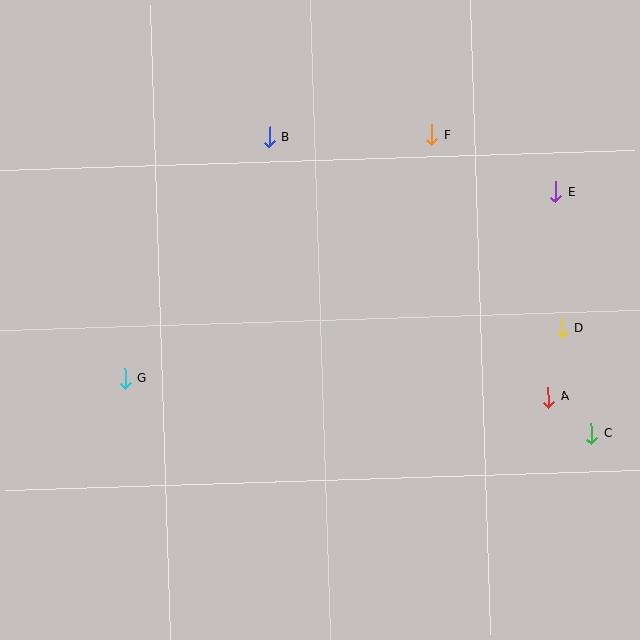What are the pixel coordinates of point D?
Point D is at (562, 328).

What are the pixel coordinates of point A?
Point A is at (548, 397).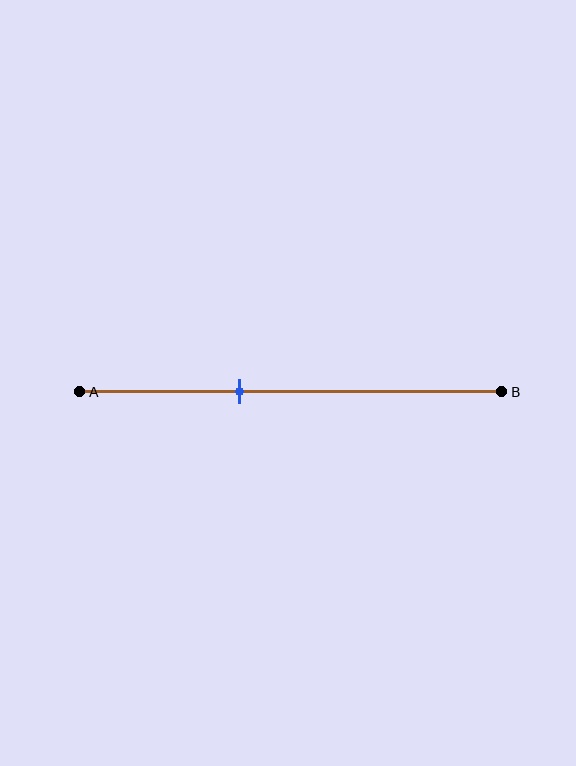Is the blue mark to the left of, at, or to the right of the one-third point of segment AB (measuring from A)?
The blue mark is to the right of the one-third point of segment AB.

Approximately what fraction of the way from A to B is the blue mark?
The blue mark is approximately 40% of the way from A to B.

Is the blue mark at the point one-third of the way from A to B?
No, the mark is at about 40% from A, not at the 33% one-third point.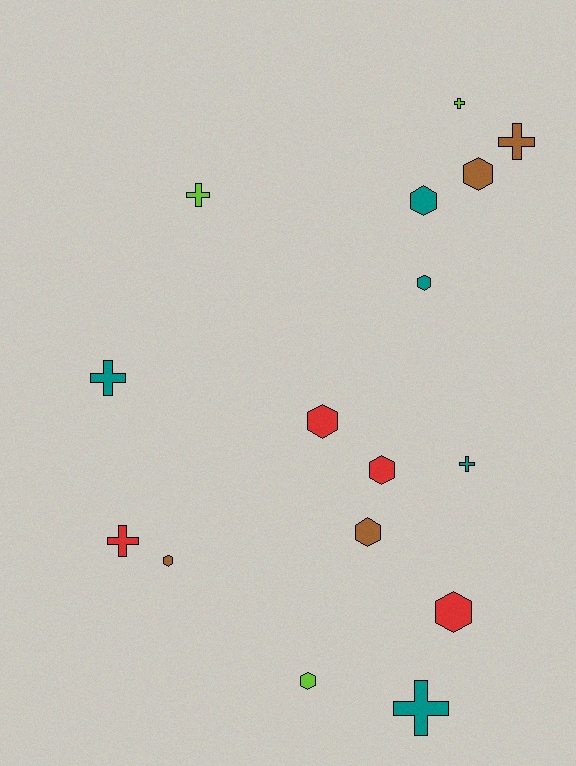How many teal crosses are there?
There are 3 teal crosses.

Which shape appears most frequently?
Hexagon, with 9 objects.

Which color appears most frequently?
Teal, with 5 objects.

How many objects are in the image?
There are 16 objects.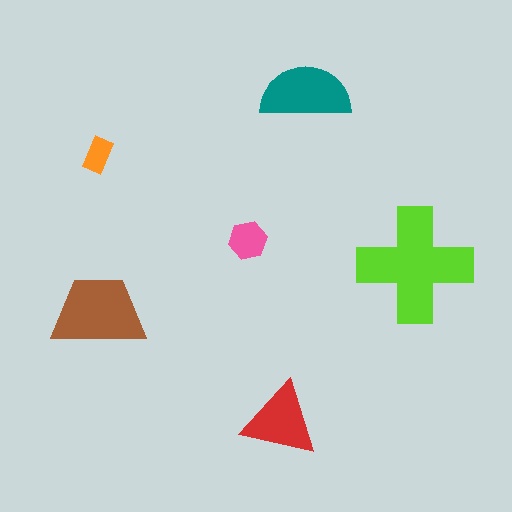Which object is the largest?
The lime cross.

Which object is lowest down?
The red triangle is bottommost.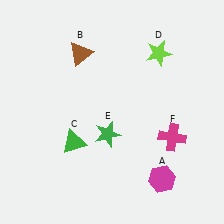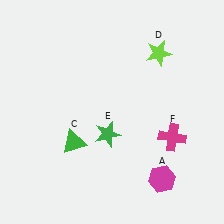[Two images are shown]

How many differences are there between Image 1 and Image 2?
There is 1 difference between the two images.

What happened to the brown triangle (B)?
The brown triangle (B) was removed in Image 2. It was in the top-left area of Image 1.